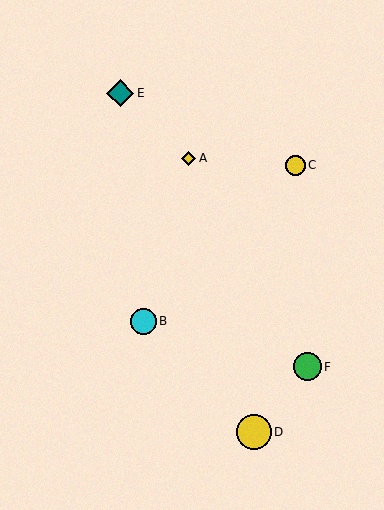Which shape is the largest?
The yellow circle (labeled D) is the largest.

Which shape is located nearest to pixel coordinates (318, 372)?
The green circle (labeled F) at (307, 367) is nearest to that location.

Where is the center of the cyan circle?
The center of the cyan circle is at (144, 321).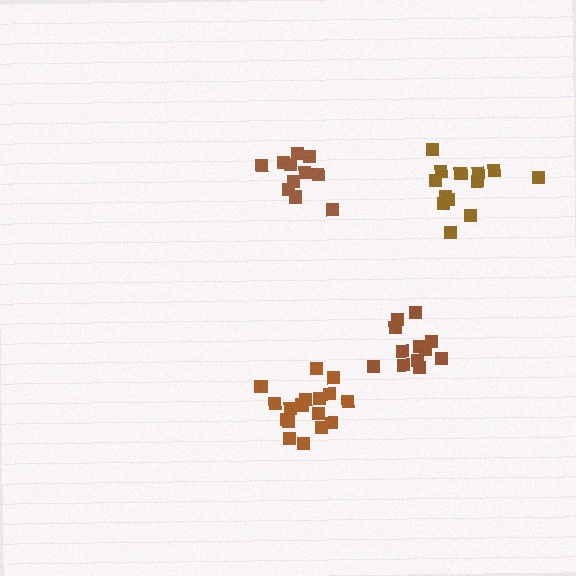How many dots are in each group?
Group 1: 12 dots, Group 2: 17 dots, Group 3: 11 dots, Group 4: 13 dots (53 total).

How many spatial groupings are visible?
There are 4 spatial groupings.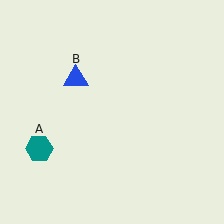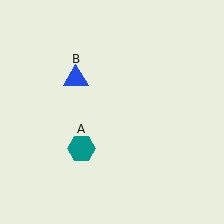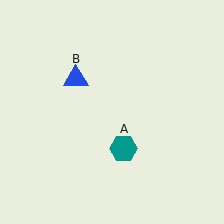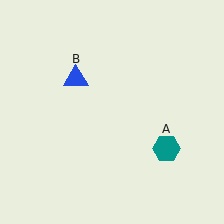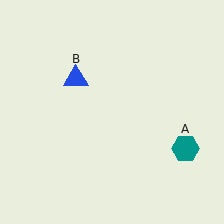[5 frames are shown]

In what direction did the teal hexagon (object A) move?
The teal hexagon (object A) moved right.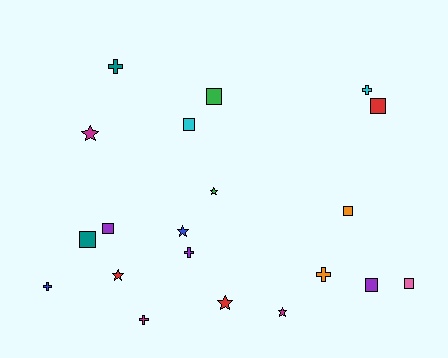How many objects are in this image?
There are 20 objects.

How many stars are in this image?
There are 6 stars.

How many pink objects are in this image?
There is 1 pink object.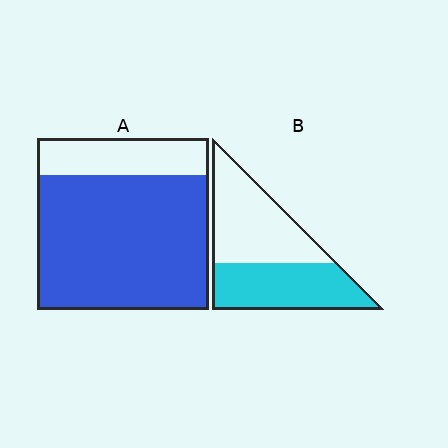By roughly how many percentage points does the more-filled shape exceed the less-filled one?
By roughly 30 percentage points (A over B).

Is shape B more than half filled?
Roughly half.